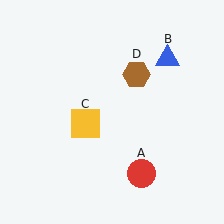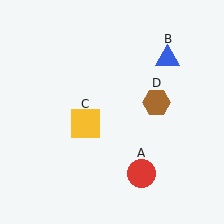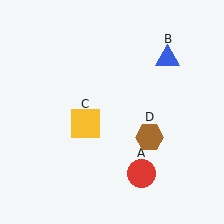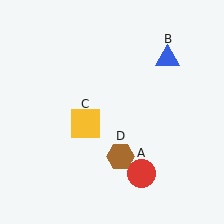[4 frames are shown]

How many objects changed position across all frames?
1 object changed position: brown hexagon (object D).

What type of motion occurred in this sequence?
The brown hexagon (object D) rotated clockwise around the center of the scene.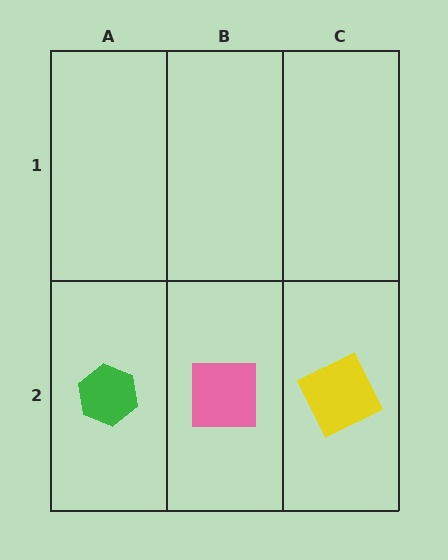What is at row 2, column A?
A green hexagon.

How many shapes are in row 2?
3 shapes.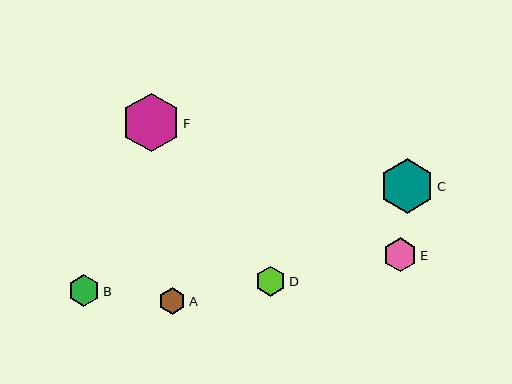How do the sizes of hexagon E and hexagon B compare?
Hexagon E and hexagon B are approximately the same size.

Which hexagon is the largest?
Hexagon F is the largest with a size of approximately 58 pixels.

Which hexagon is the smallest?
Hexagon A is the smallest with a size of approximately 27 pixels.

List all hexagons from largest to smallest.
From largest to smallest: F, C, E, B, D, A.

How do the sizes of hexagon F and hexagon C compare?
Hexagon F and hexagon C are approximately the same size.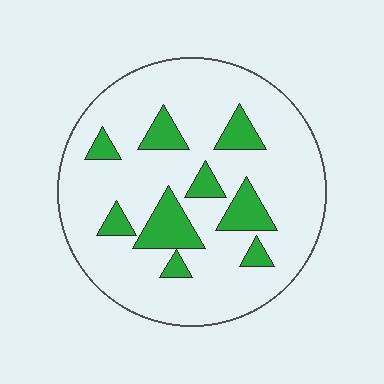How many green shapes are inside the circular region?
9.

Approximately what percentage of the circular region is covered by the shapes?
Approximately 20%.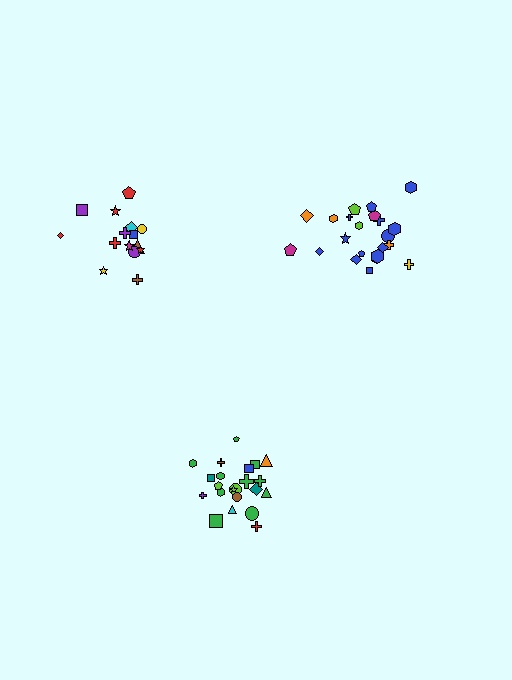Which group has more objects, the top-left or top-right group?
The top-right group.